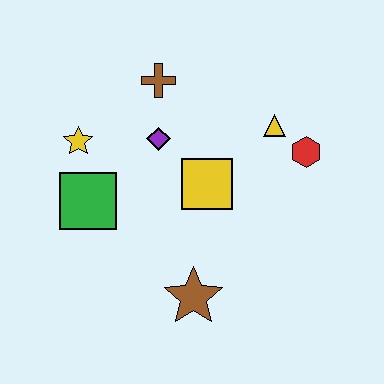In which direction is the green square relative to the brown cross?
The green square is below the brown cross.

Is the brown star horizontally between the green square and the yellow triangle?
Yes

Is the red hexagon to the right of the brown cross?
Yes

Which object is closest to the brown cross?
The purple diamond is closest to the brown cross.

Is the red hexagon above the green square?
Yes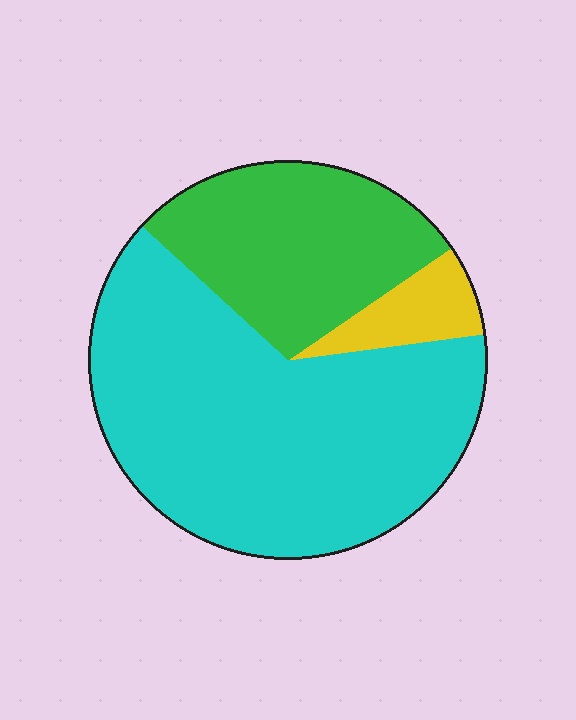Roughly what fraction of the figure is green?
Green covers 29% of the figure.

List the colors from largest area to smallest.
From largest to smallest: cyan, green, yellow.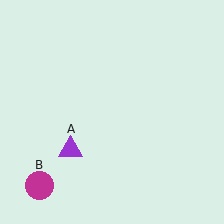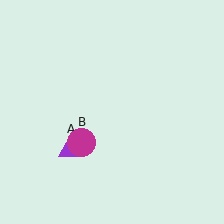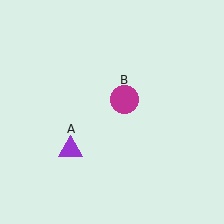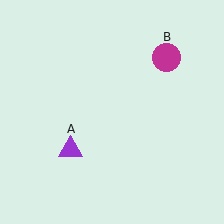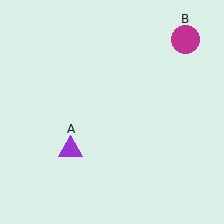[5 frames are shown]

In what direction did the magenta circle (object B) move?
The magenta circle (object B) moved up and to the right.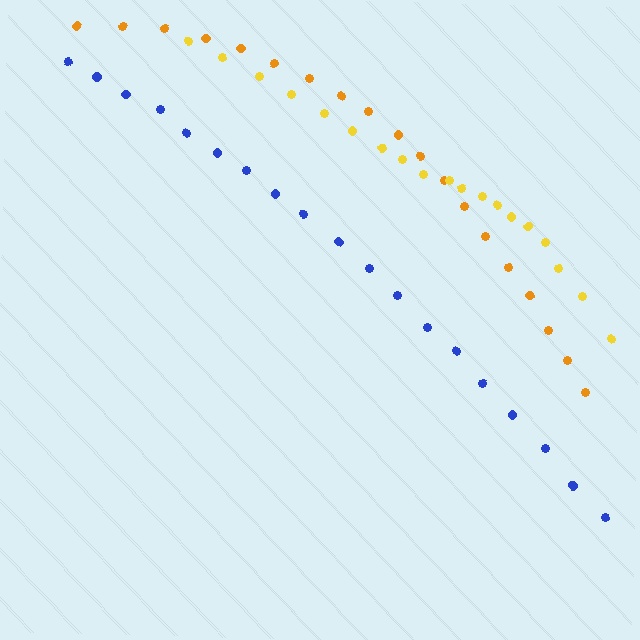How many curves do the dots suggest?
There are 3 distinct paths.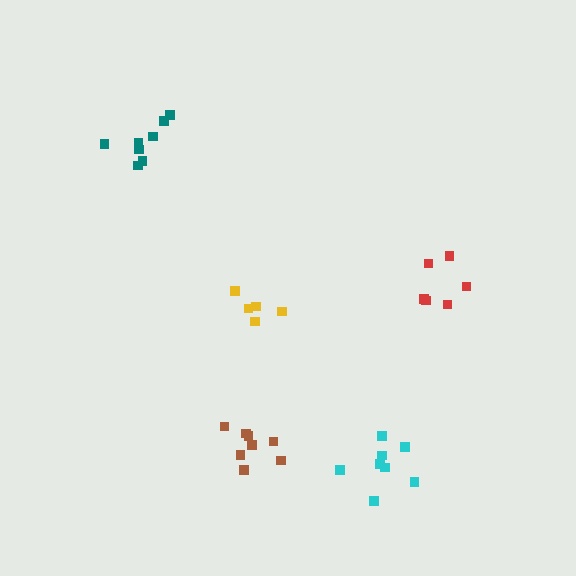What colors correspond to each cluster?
The clusters are colored: red, yellow, cyan, brown, teal.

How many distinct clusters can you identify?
There are 5 distinct clusters.